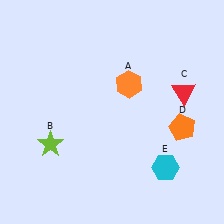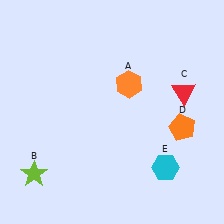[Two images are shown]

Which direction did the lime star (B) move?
The lime star (B) moved down.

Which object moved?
The lime star (B) moved down.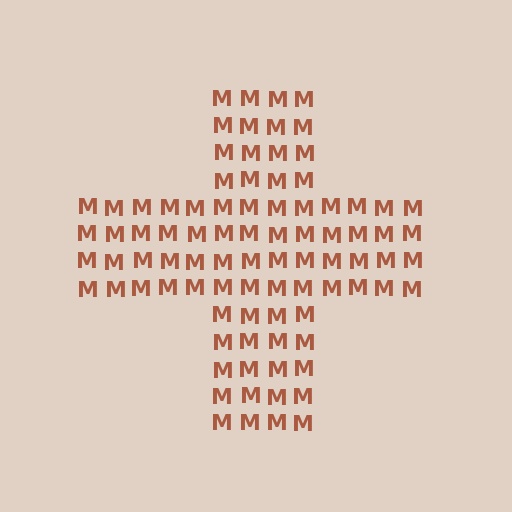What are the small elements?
The small elements are letter M's.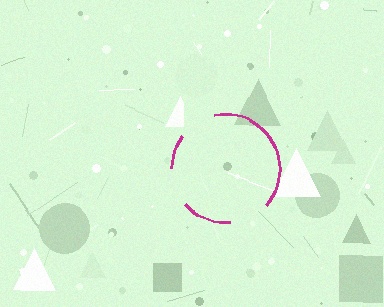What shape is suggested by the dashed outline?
The dashed outline suggests a circle.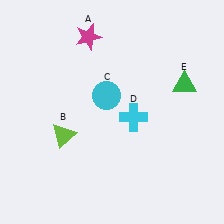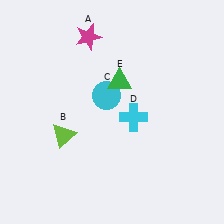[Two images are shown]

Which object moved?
The green triangle (E) moved left.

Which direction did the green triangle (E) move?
The green triangle (E) moved left.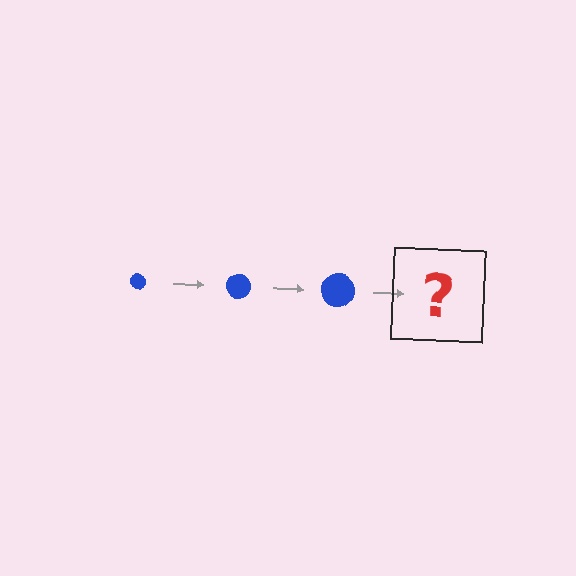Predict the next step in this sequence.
The next step is a blue circle, larger than the previous one.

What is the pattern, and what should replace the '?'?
The pattern is that the circle gets progressively larger each step. The '?' should be a blue circle, larger than the previous one.